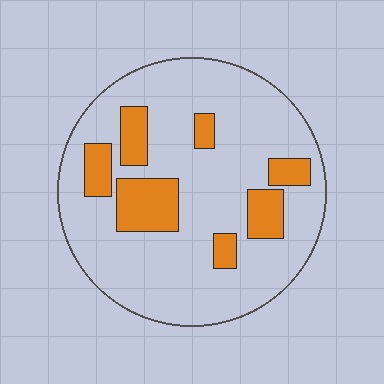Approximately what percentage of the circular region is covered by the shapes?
Approximately 20%.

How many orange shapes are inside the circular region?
7.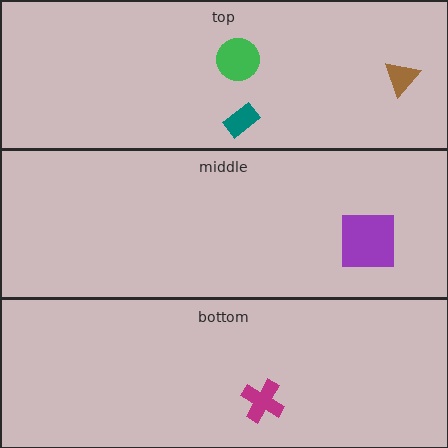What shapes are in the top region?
The green circle, the teal rectangle, the brown triangle.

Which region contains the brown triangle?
The top region.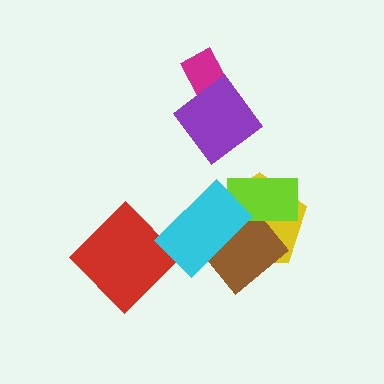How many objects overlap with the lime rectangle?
3 objects overlap with the lime rectangle.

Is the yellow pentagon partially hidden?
Yes, it is partially covered by another shape.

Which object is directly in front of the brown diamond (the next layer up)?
The lime rectangle is directly in front of the brown diamond.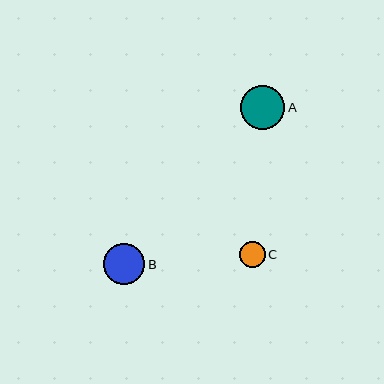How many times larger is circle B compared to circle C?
Circle B is approximately 1.6 times the size of circle C.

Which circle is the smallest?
Circle C is the smallest with a size of approximately 26 pixels.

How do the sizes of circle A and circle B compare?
Circle A and circle B are approximately the same size.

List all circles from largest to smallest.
From largest to smallest: A, B, C.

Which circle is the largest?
Circle A is the largest with a size of approximately 44 pixels.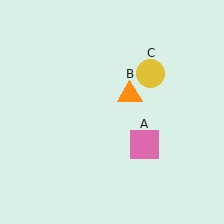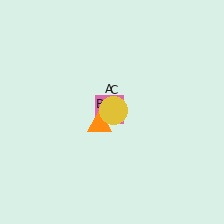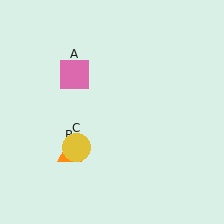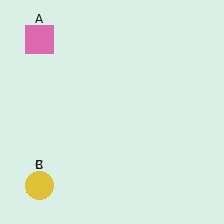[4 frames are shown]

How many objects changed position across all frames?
3 objects changed position: pink square (object A), orange triangle (object B), yellow circle (object C).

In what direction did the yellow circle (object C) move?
The yellow circle (object C) moved down and to the left.